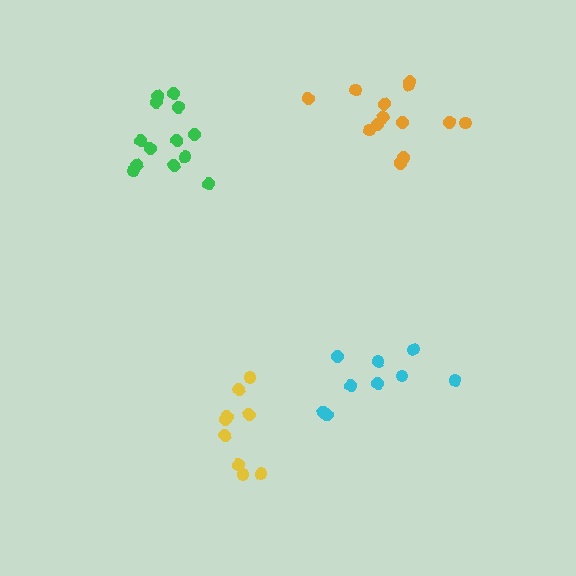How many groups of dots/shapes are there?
There are 4 groups.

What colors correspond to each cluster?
The clusters are colored: cyan, green, yellow, orange.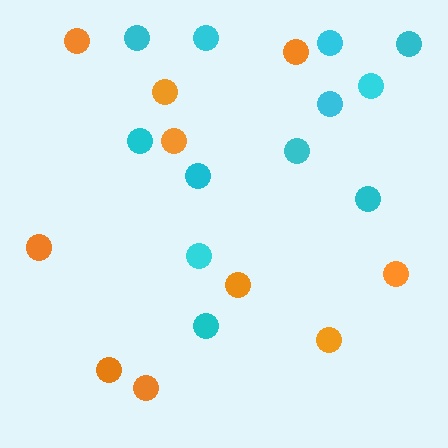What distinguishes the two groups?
There are 2 groups: one group of cyan circles (12) and one group of orange circles (10).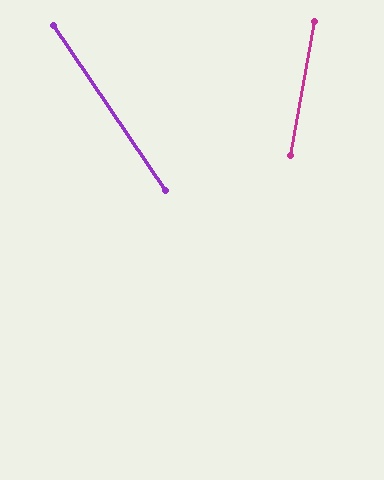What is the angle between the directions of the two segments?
Approximately 44 degrees.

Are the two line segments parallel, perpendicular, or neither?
Neither parallel nor perpendicular — they differ by about 44°.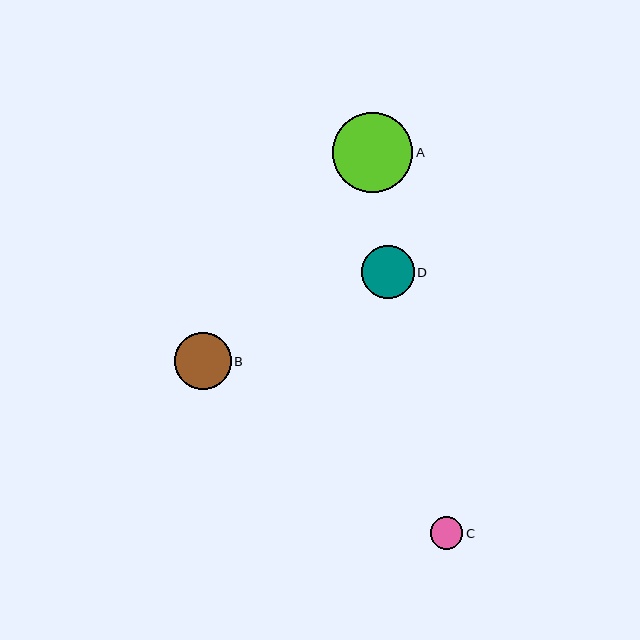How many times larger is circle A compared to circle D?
Circle A is approximately 1.5 times the size of circle D.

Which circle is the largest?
Circle A is the largest with a size of approximately 80 pixels.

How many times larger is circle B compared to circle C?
Circle B is approximately 1.7 times the size of circle C.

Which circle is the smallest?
Circle C is the smallest with a size of approximately 33 pixels.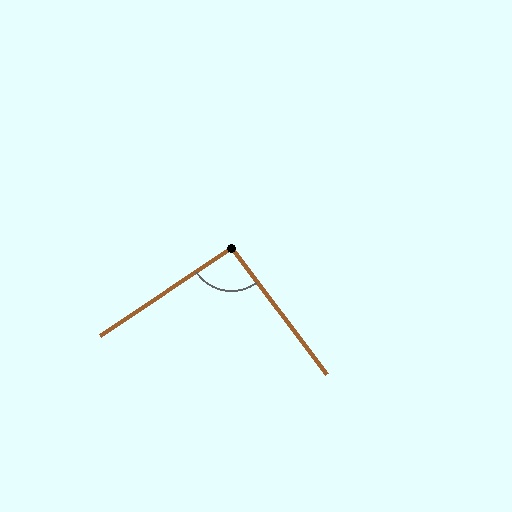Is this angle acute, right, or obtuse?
It is approximately a right angle.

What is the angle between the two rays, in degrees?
Approximately 93 degrees.